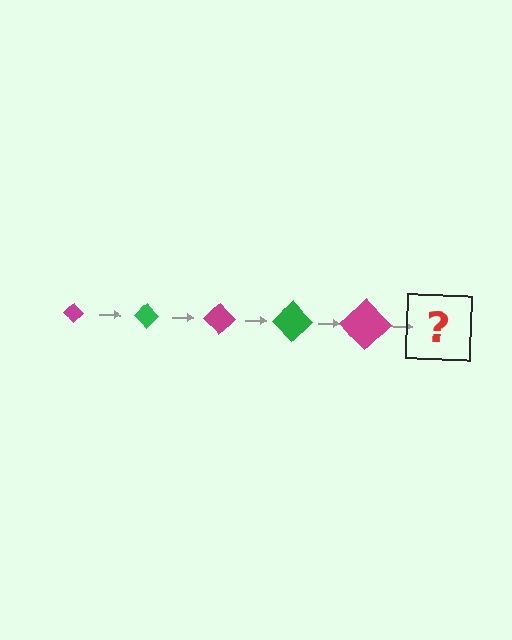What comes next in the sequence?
The next element should be a green diamond, larger than the previous one.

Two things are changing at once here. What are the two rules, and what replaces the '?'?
The two rules are that the diamond grows larger each step and the color cycles through magenta and green. The '?' should be a green diamond, larger than the previous one.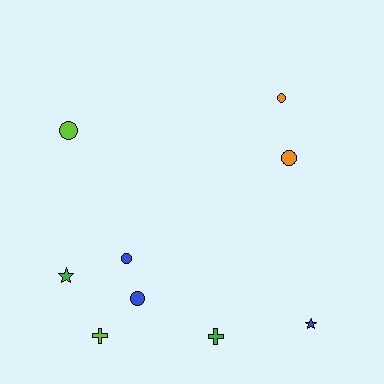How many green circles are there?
There are no green circles.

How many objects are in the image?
There are 9 objects.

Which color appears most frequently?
Blue, with 3 objects.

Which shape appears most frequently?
Circle, with 5 objects.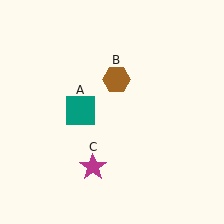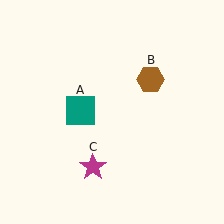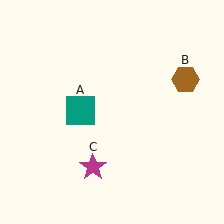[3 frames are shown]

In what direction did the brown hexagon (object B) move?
The brown hexagon (object B) moved right.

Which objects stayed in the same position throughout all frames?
Teal square (object A) and magenta star (object C) remained stationary.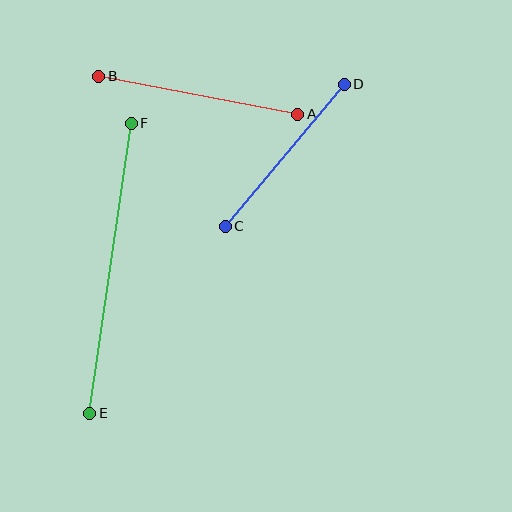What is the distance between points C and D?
The distance is approximately 185 pixels.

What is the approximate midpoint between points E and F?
The midpoint is at approximately (110, 268) pixels.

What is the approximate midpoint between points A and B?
The midpoint is at approximately (198, 95) pixels.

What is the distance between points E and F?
The distance is approximately 293 pixels.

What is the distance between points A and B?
The distance is approximately 203 pixels.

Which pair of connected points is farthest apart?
Points E and F are farthest apart.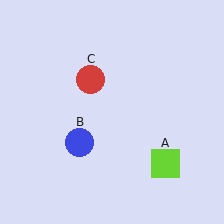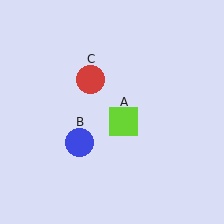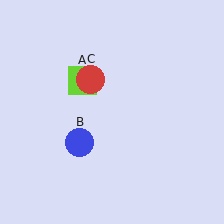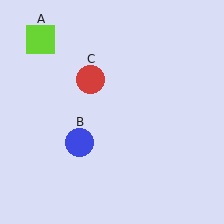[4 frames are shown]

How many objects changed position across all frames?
1 object changed position: lime square (object A).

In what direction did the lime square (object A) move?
The lime square (object A) moved up and to the left.